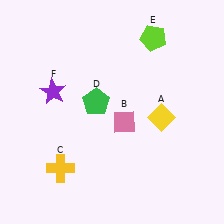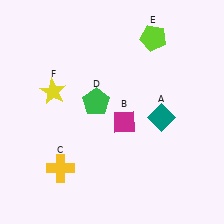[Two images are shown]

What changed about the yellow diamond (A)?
In Image 1, A is yellow. In Image 2, it changed to teal.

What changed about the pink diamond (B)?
In Image 1, B is pink. In Image 2, it changed to magenta.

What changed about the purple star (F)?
In Image 1, F is purple. In Image 2, it changed to yellow.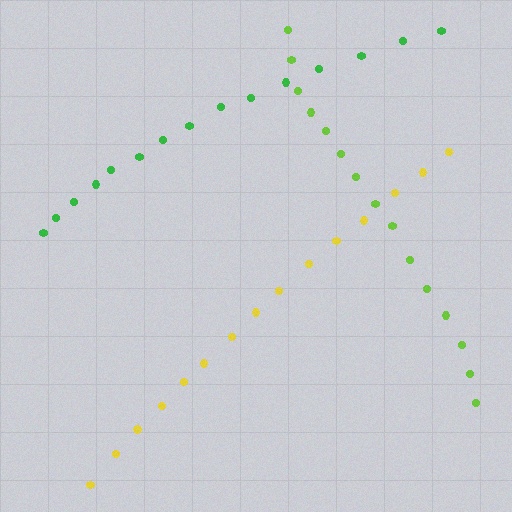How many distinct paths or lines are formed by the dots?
There are 3 distinct paths.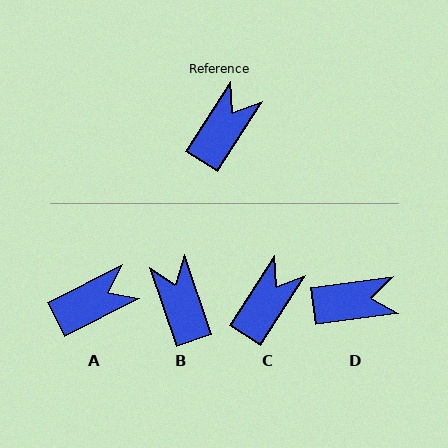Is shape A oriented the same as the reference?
No, it is off by about 31 degrees.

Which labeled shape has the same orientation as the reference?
C.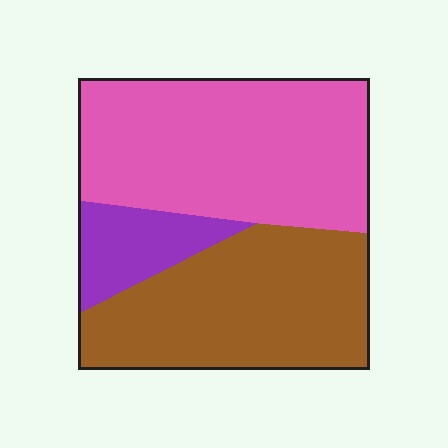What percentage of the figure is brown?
Brown covers 40% of the figure.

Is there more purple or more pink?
Pink.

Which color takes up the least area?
Purple, at roughly 10%.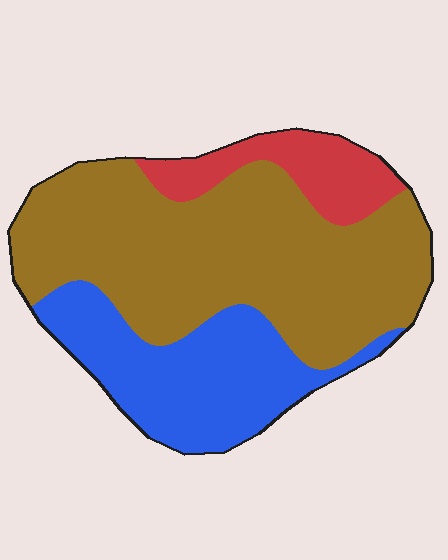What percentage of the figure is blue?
Blue covers around 30% of the figure.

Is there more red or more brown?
Brown.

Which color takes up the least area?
Red, at roughly 15%.